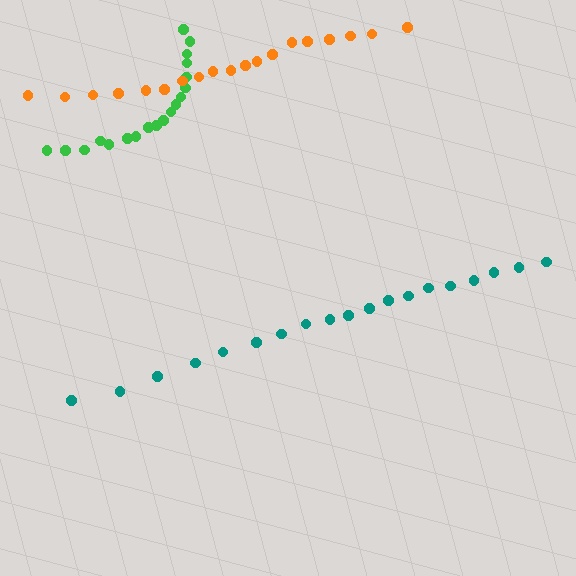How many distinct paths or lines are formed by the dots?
There are 3 distinct paths.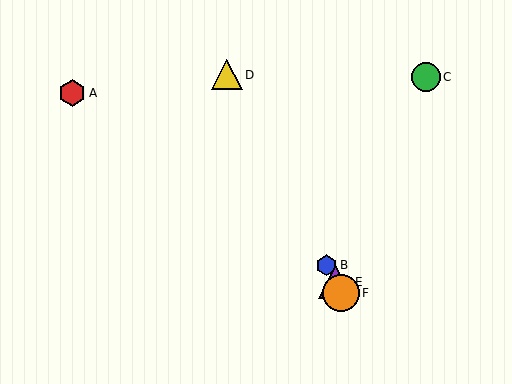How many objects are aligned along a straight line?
4 objects (B, D, E, F) are aligned along a straight line.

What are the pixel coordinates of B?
Object B is at (327, 265).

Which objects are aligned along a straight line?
Objects B, D, E, F are aligned along a straight line.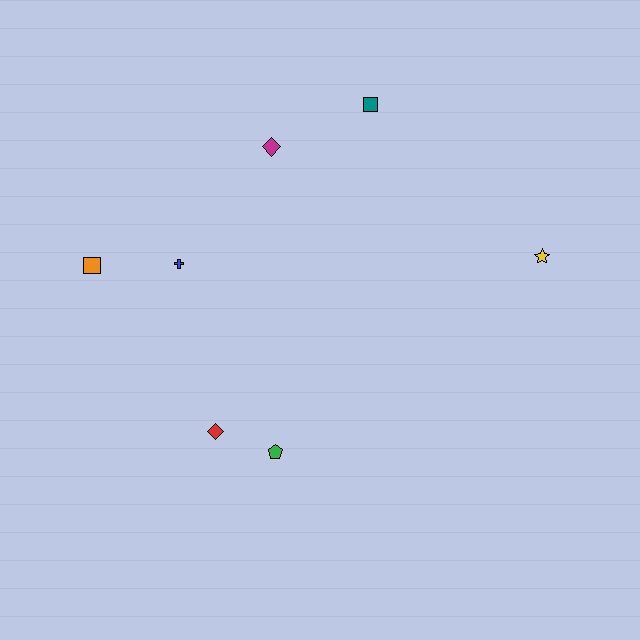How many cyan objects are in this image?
There are no cyan objects.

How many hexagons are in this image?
There are no hexagons.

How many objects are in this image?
There are 7 objects.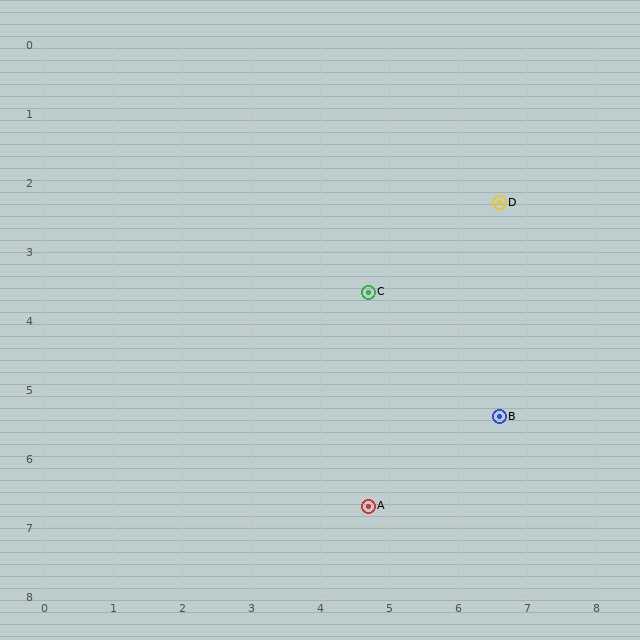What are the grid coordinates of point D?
Point D is at approximately (6.6, 2.3).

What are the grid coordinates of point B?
Point B is at approximately (6.6, 5.4).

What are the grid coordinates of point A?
Point A is at approximately (4.7, 6.7).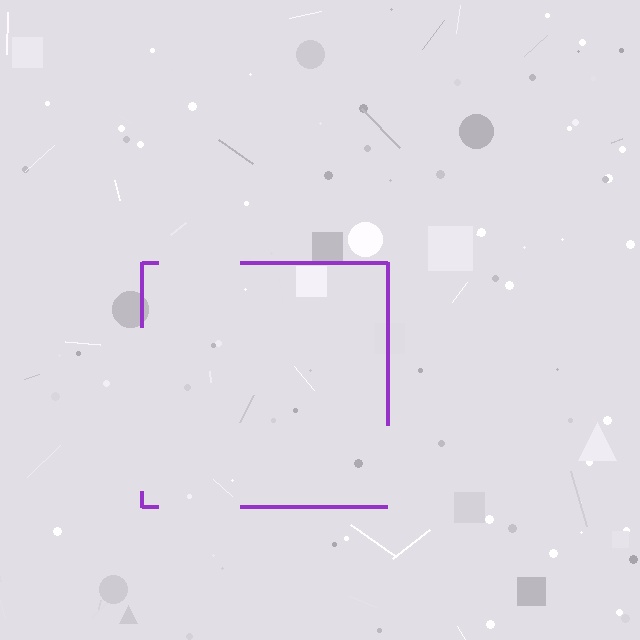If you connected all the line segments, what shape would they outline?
They would outline a square.